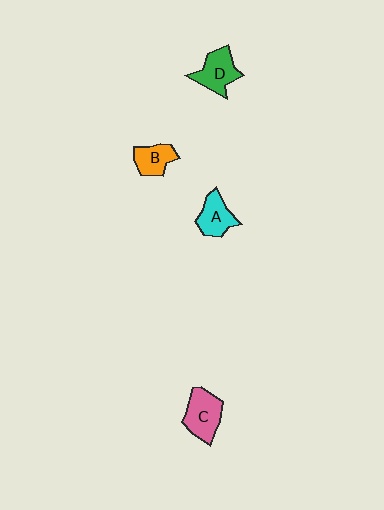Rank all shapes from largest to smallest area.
From largest to smallest: C (pink), D (green), A (cyan), B (orange).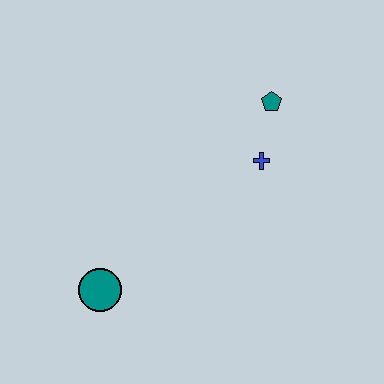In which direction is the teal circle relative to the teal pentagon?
The teal circle is below the teal pentagon.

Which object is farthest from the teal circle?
The teal pentagon is farthest from the teal circle.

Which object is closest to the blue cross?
The teal pentagon is closest to the blue cross.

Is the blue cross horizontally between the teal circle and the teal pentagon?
Yes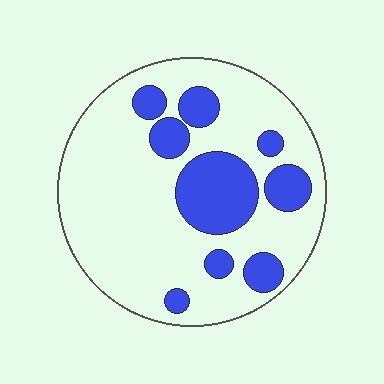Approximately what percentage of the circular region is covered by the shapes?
Approximately 25%.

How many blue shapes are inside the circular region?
9.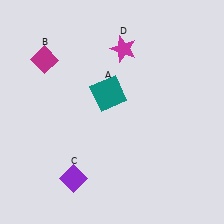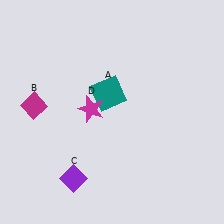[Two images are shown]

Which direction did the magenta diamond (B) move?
The magenta diamond (B) moved down.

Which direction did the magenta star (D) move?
The magenta star (D) moved down.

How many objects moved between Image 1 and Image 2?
2 objects moved between the two images.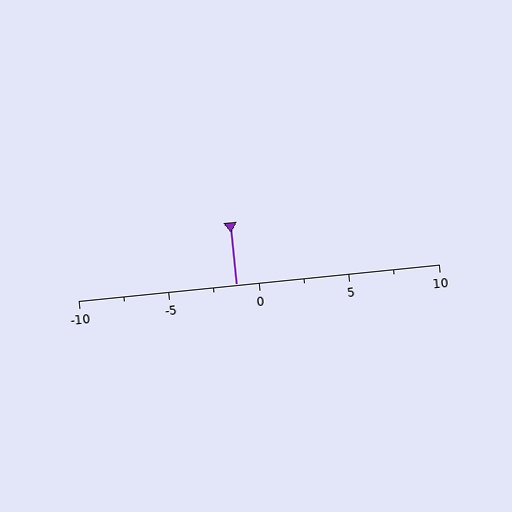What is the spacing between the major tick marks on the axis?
The major ticks are spaced 5 apart.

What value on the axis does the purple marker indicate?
The marker indicates approximately -1.2.